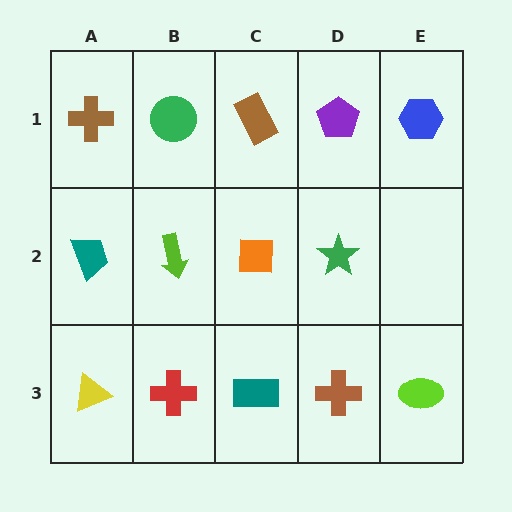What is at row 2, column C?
An orange square.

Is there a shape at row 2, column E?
No, that cell is empty.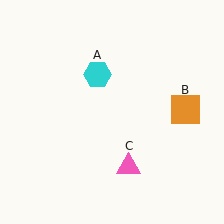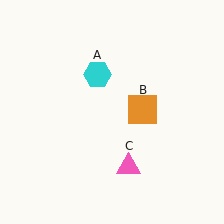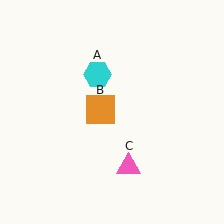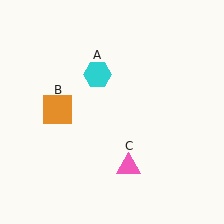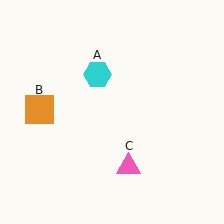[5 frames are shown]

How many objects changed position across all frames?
1 object changed position: orange square (object B).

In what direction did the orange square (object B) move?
The orange square (object B) moved left.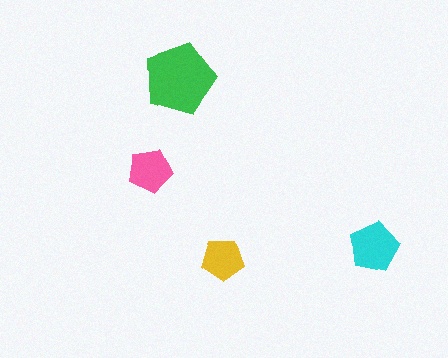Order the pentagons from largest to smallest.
the green one, the cyan one, the pink one, the yellow one.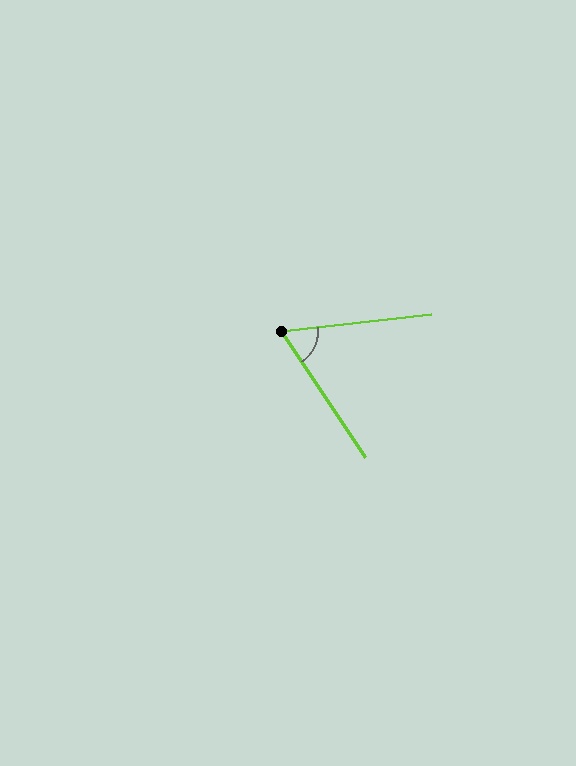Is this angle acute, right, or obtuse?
It is acute.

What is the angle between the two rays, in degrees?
Approximately 63 degrees.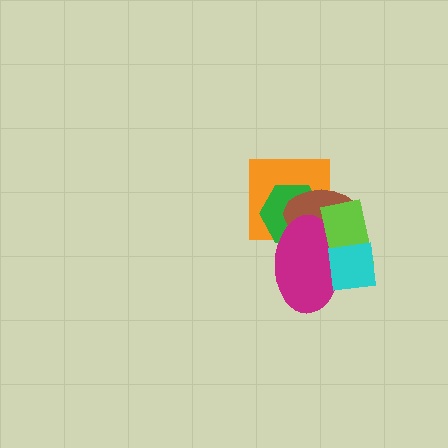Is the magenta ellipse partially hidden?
Yes, it is partially covered by another shape.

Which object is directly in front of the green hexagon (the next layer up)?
The brown ellipse is directly in front of the green hexagon.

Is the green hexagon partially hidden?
Yes, it is partially covered by another shape.